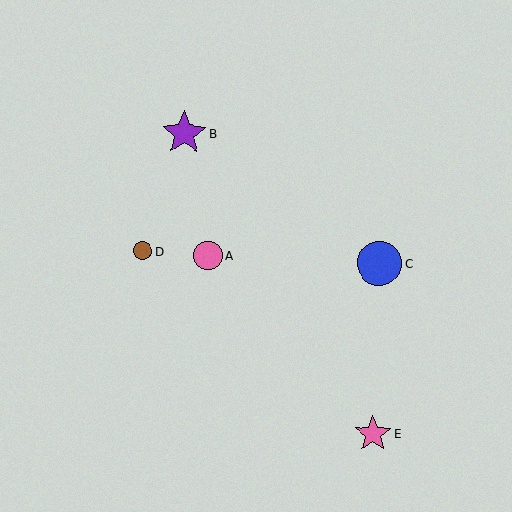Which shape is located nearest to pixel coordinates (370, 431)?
The pink star (labeled E) at (373, 434) is nearest to that location.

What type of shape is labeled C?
Shape C is a blue circle.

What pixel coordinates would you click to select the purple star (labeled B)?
Click at (184, 133) to select the purple star B.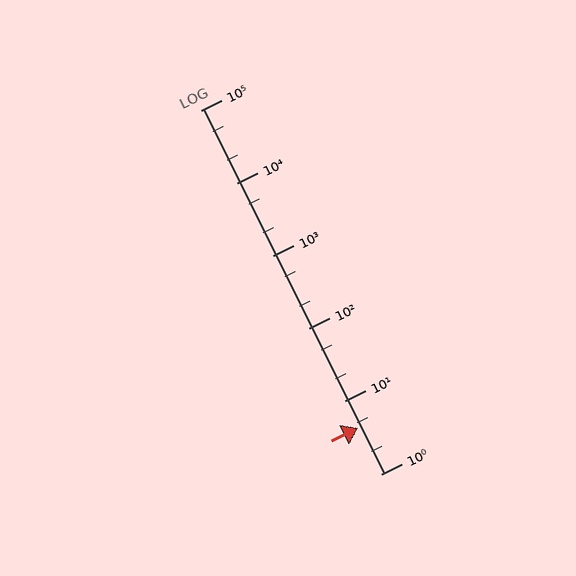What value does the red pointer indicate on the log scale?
The pointer indicates approximately 4.3.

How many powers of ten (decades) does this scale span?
The scale spans 5 decades, from 1 to 100000.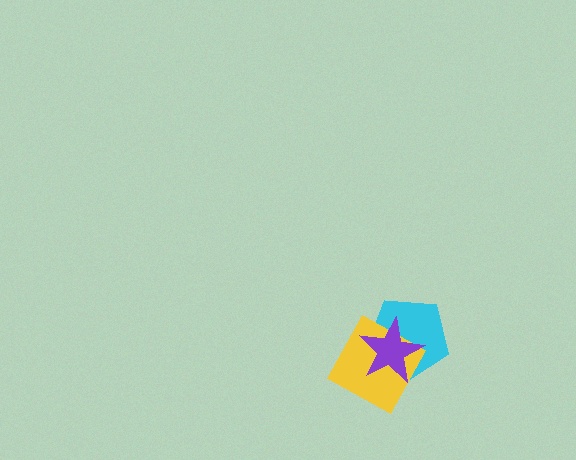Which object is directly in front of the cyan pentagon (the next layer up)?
The yellow square is directly in front of the cyan pentagon.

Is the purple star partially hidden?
No, no other shape covers it.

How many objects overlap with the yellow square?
2 objects overlap with the yellow square.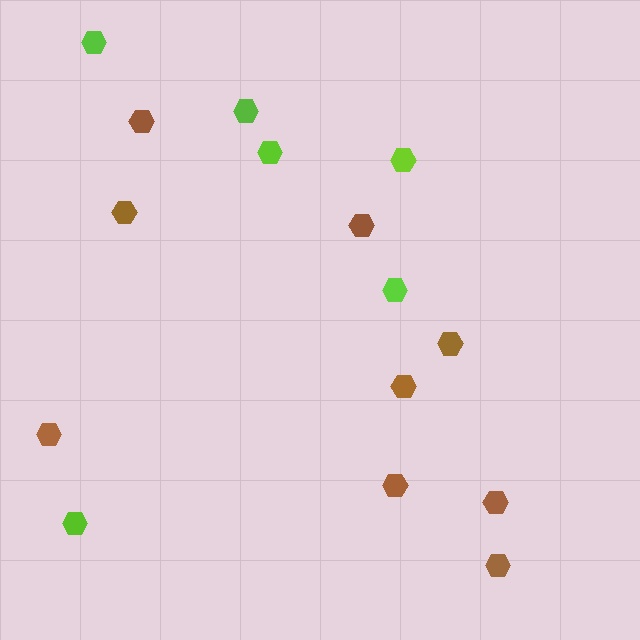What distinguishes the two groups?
There are 2 groups: one group of lime hexagons (6) and one group of brown hexagons (9).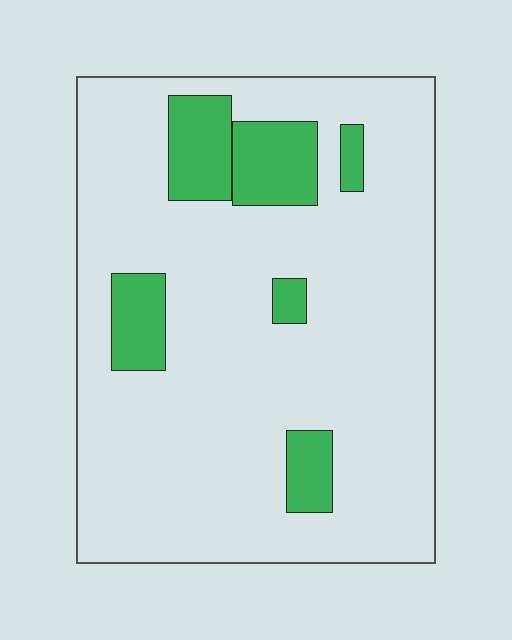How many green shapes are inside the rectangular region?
6.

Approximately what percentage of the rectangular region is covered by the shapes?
Approximately 15%.